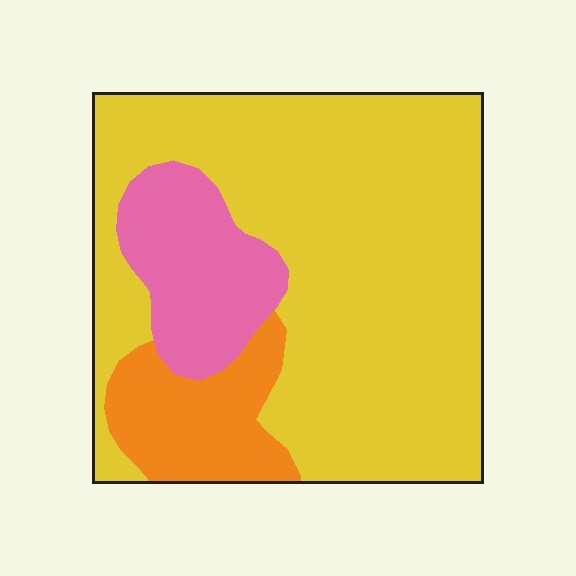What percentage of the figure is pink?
Pink takes up less than a quarter of the figure.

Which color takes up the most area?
Yellow, at roughly 70%.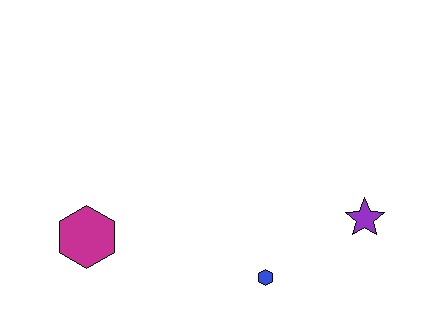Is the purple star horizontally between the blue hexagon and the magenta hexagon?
No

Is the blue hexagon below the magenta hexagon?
Yes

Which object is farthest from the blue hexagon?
The magenta hexagon is farthest from the blue hexagon.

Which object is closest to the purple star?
The blue hexagon is closest to the purple star.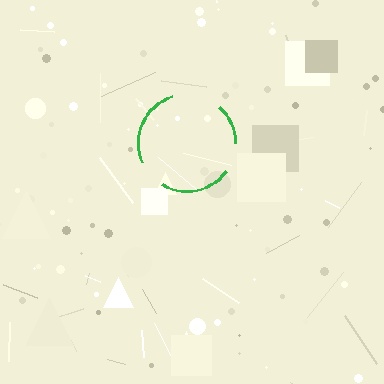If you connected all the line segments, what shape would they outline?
They would outline a circle.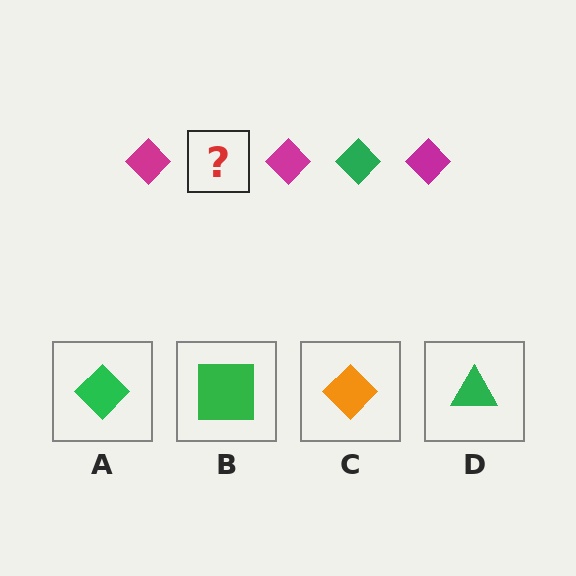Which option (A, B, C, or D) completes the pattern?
A.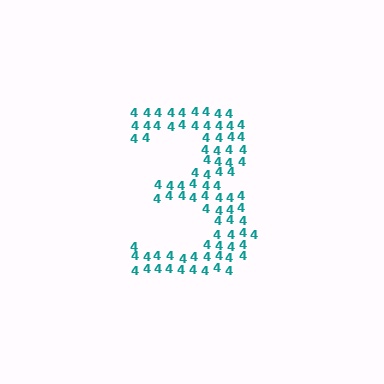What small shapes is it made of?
It is made of small digit 4's.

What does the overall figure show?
The overall figure shows the digit 3.